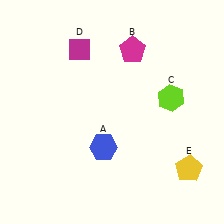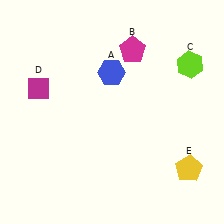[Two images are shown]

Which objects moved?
The objects that moved are: the blue hexagon (A), the lime hexagon (C), the magenta diamond (D).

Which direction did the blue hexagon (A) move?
The blue hexagon (A) moved up.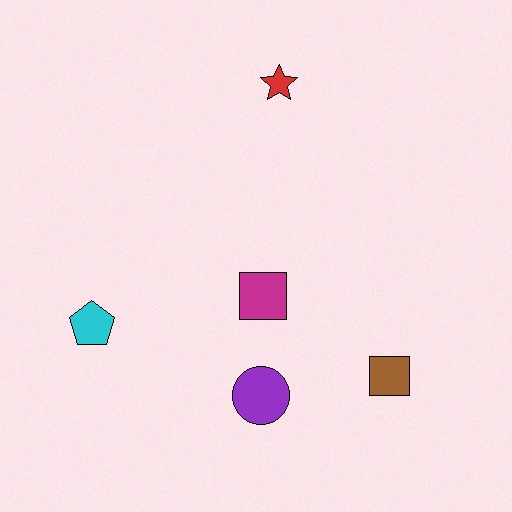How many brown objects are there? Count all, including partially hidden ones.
There is 1 brown object.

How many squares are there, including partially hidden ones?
There are 2 squares.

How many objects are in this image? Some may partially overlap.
There are 5 objects.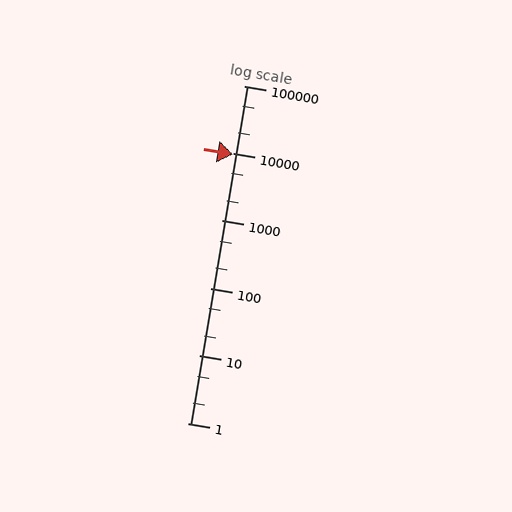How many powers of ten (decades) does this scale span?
The scale spans 5 decades, from 1 to 100000.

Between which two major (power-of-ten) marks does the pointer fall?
The pointer is between 1000 and 10000.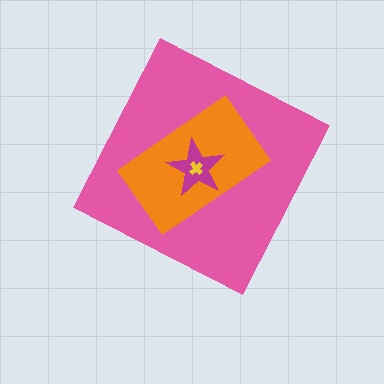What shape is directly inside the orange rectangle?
The magenta star.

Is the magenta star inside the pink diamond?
Yes.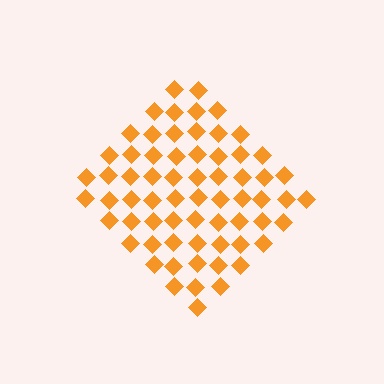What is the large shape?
The large shape is a diamond.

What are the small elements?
The small elements are diamonds.